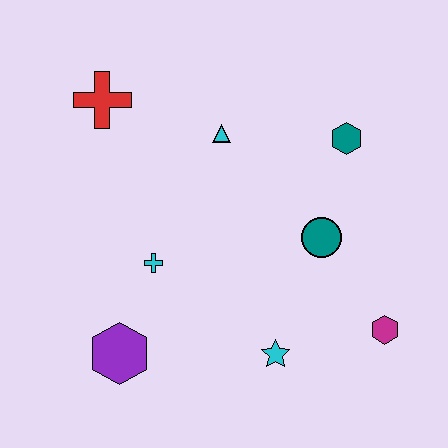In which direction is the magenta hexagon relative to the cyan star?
The magenta hexagon is to the right of the cyan star.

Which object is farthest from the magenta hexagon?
The red cross is farthest from the magenta hexagon.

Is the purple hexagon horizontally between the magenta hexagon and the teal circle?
No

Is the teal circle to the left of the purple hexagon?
No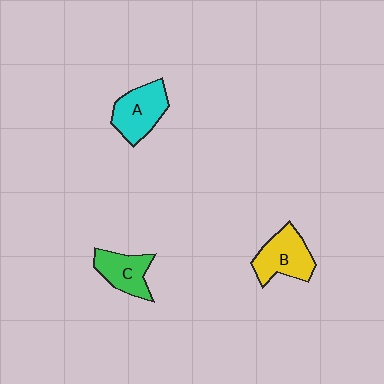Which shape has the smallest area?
Shape C (green).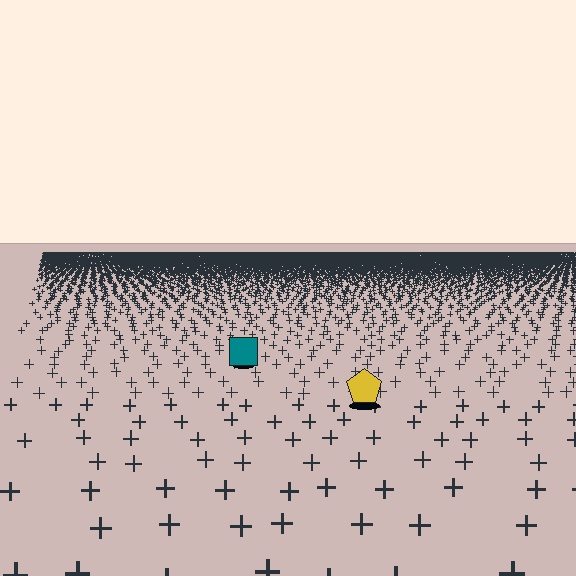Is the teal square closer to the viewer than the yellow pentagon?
No. The yellow pentagon is closer — you can tell from the texture gradient: the ground texture is coarser near it.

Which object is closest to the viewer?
The yellow pentagon is closest. The texture marks near it are larger and more spread out.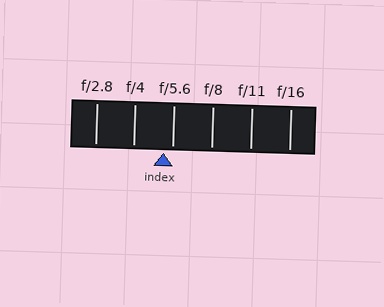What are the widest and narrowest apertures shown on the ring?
The widest aperture shown is f/2.8 and the narrowest is f/16.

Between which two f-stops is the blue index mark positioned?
The index mark is between f/4 and f/5.6.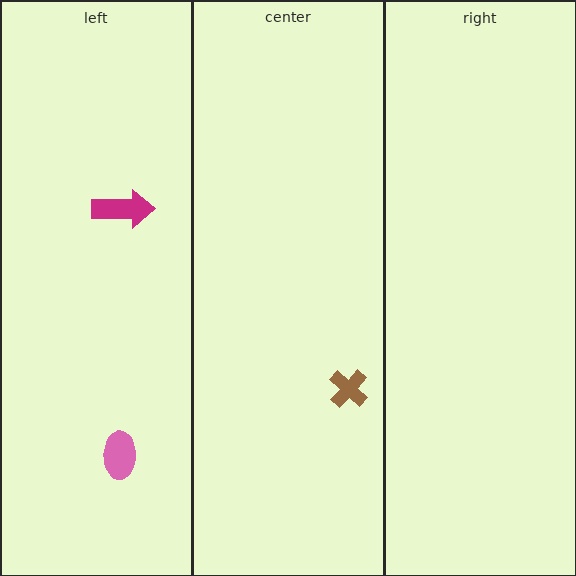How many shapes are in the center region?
1.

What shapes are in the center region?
The brown cross.